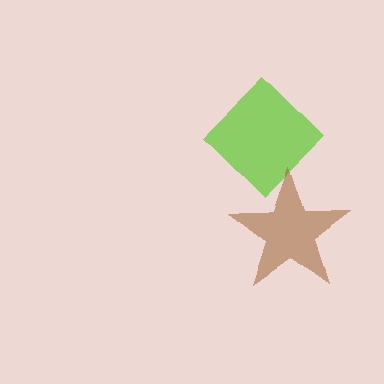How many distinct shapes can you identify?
There are 2 distinct shapes: a lime diamond, a brown star.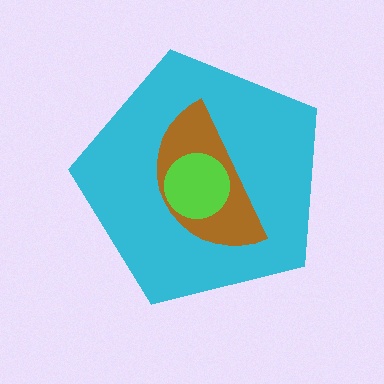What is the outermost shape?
The cyan pentagon.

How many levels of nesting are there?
3.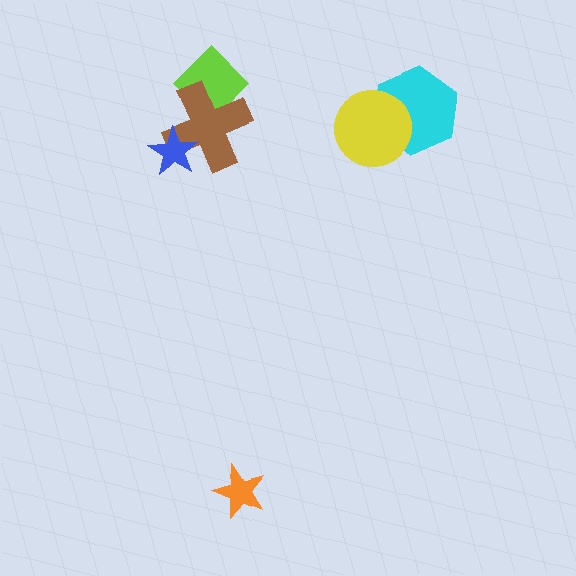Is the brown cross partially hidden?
Yes, it is partially covered by another shape.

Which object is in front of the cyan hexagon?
The yellow circle is in front of the cyan hexagon.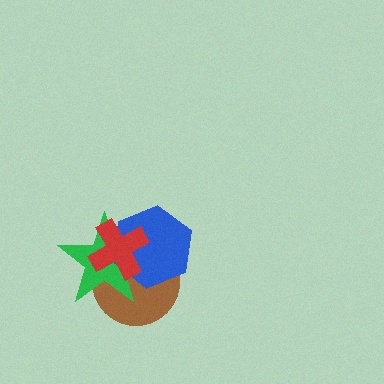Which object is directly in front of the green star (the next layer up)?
The blue hexagon is directly in front of the green star.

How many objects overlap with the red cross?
3 objects overlap with the red cross.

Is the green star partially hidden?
Yes, it is partially covered by another shape.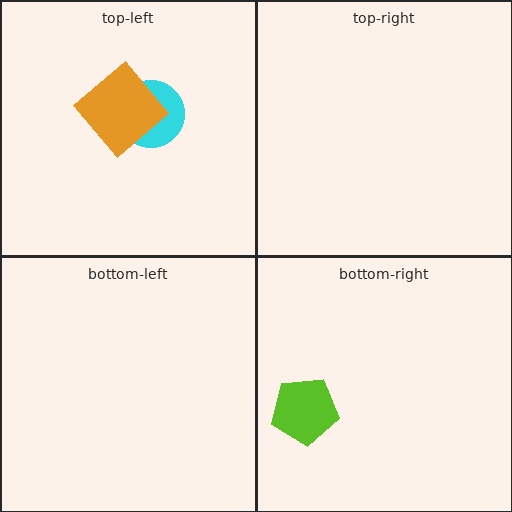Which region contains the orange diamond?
The top-left region.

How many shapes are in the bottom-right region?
1.